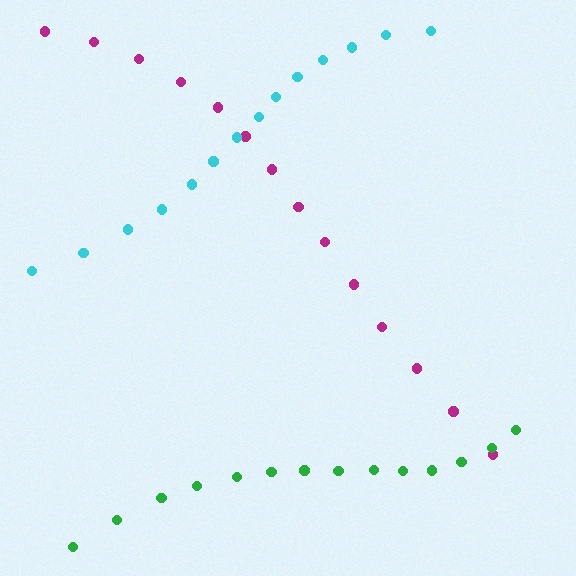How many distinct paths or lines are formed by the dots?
There are 3 distinct paths.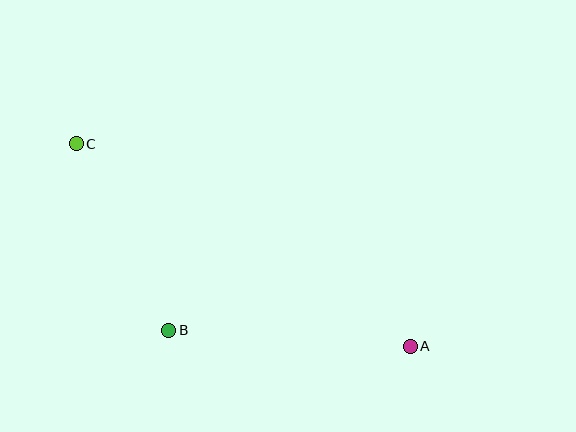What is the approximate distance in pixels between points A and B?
The distance between A and B is approximately 242 pixels.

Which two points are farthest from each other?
Points A and C are farthest from each other.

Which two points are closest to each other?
Points B and C are closest to each other.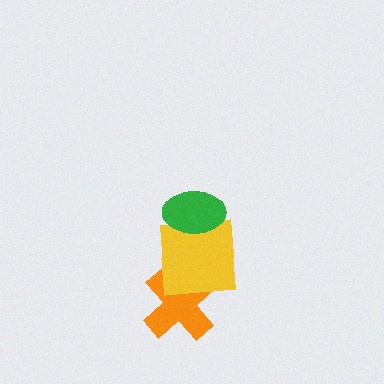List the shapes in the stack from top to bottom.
From top to bottom: the green ellipse, the yellow square, the orange cross.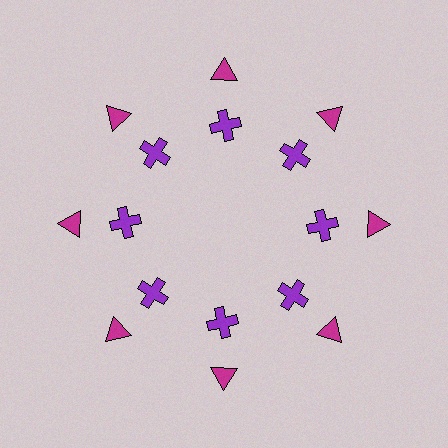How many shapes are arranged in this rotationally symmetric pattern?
There are 16 shapes, arranged in 8 groups of 2.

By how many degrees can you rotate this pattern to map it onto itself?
The pattern maps onto itself every 45 degrees of rotation.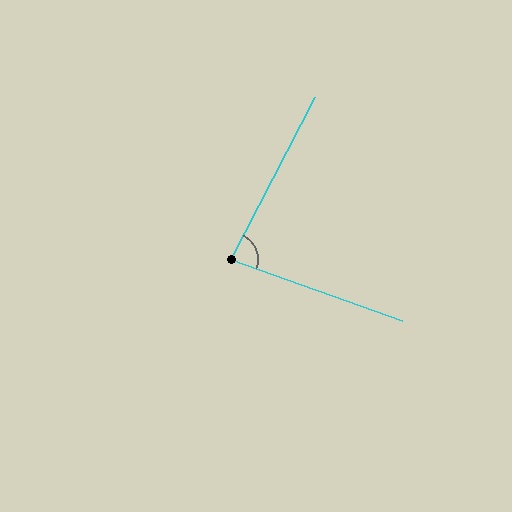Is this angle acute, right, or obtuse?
It is acute.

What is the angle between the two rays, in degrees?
Approximately 82 degrees.